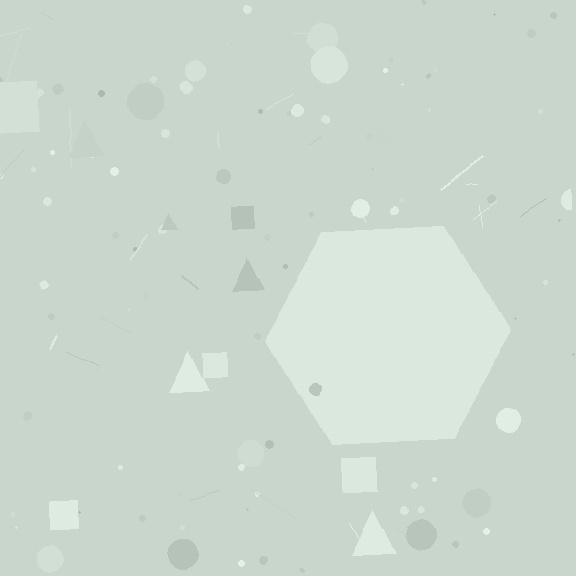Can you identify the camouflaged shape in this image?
The camouflaged shape is a hexagon.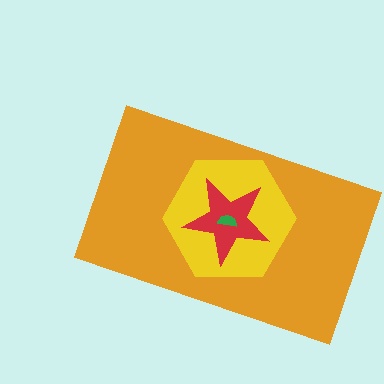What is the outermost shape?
The orange rectangle.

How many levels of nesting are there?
4.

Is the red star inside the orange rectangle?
Yes.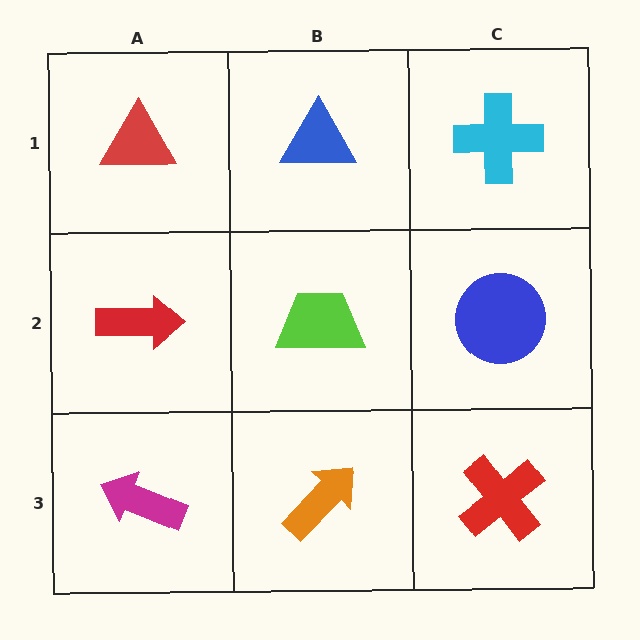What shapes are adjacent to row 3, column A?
A red arrow (row 2, column A), an orange arrow (row 3, column B).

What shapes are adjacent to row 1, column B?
A lime trapezoid (row 2, column B), a red triangle (row 1, column A), a cyan cross (row 1, column C).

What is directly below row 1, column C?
A blue circle.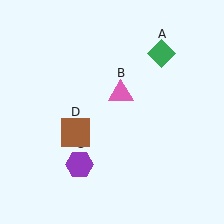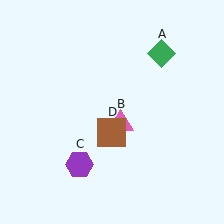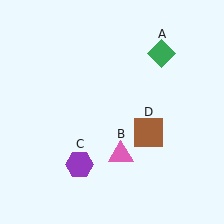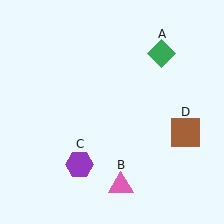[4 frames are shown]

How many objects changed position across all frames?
2 objects changed position: pink triangle (object B), brown square (object D).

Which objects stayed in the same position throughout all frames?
Green diamond (object A) and purple hexagon (object C) remained stationary.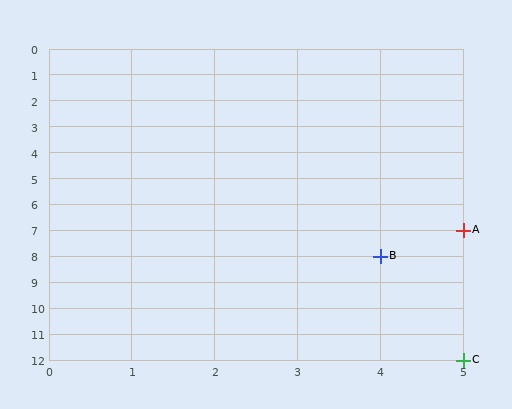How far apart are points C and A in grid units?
Points C and A are 5 rows apart.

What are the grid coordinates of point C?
Point C is at grid coordinates (5, 12).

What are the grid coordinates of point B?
Point B is at grid coordinates (4, 8).